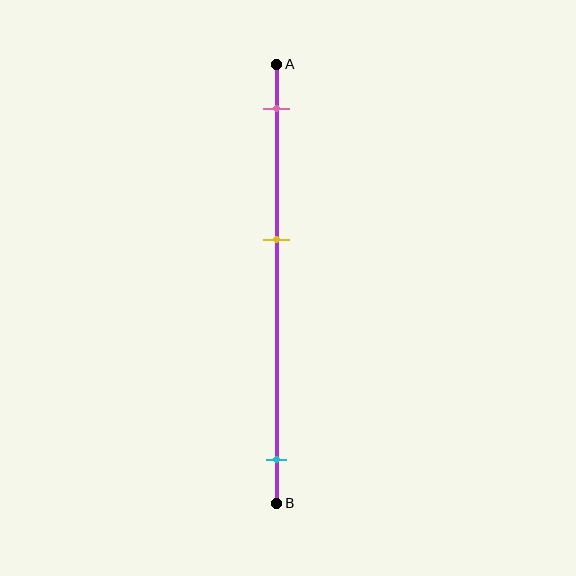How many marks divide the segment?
There are 3 marks dividing the segment.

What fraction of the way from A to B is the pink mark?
The pink mark is approximately 10% (0.1) of the way from A to B.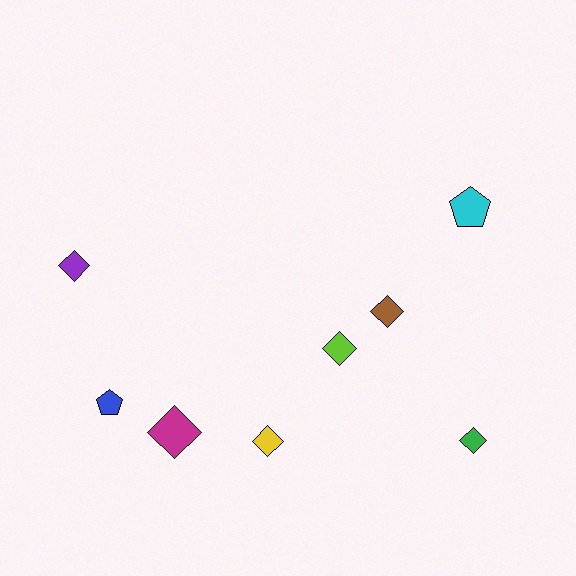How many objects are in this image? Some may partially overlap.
There are 8 objects.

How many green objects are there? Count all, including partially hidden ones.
There is 1 green object.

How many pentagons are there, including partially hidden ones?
There are 2 pentagons.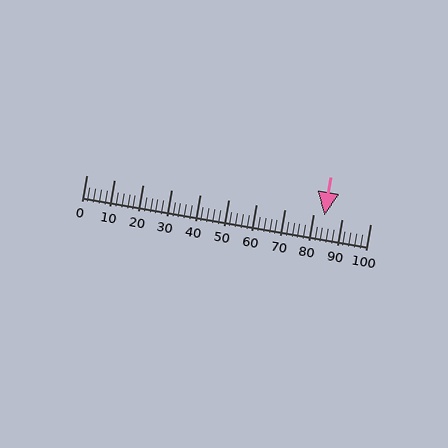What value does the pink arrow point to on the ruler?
The pink arrow points to approximately 84.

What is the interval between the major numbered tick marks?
The major tick marks are spaced 10 units apart.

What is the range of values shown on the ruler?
The ruler shows values from 0 to 100.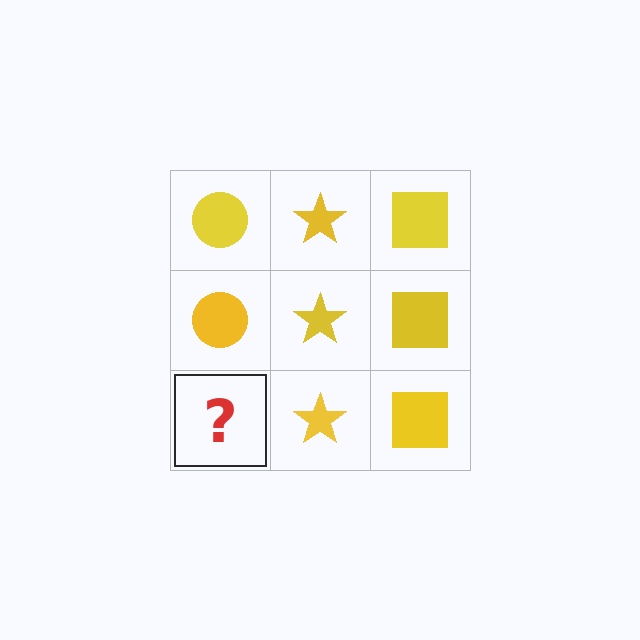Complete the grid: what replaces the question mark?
The question mark should be replaced with a yellow circle.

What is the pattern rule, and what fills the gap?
The rule is that each column has a consistent shape. The gap should be filled with a yellow circle.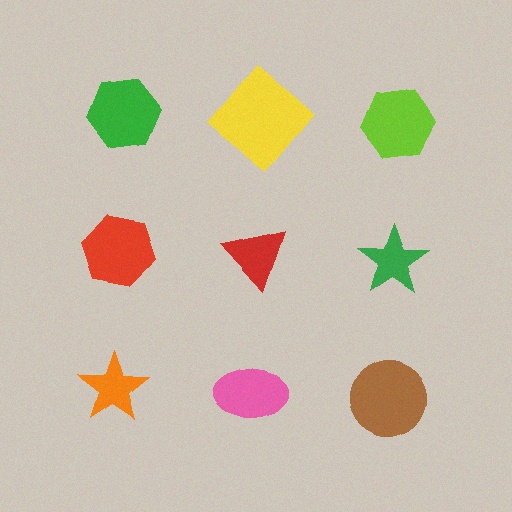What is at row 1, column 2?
A yellow diamond.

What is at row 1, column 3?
A lime hexagon.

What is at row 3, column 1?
An orange star.